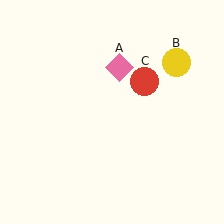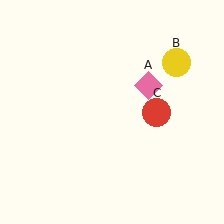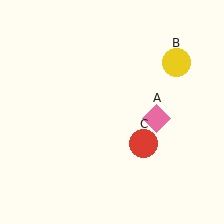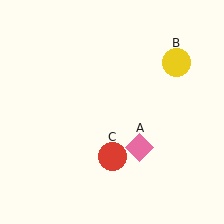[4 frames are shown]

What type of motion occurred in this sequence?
The pink diamond (object A), red circle (object C) rotated clockwise around the center of the scene.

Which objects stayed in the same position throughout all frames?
Yellow circle (object B) remained stationary.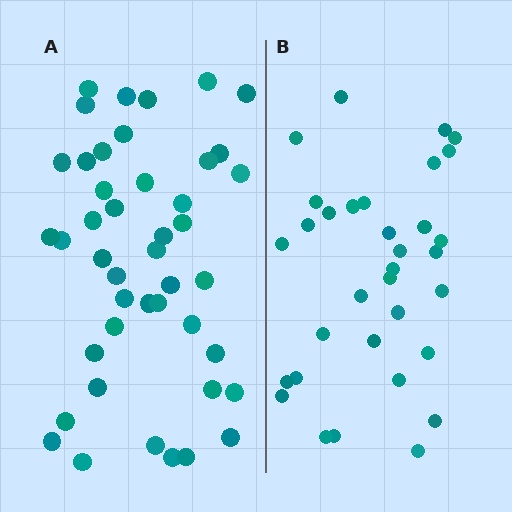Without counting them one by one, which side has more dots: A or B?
Region A (the left region) has more dots.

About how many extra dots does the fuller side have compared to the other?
Region A has roughly 12 or so more dots than region B.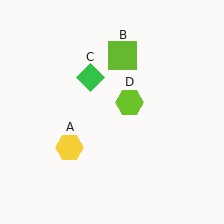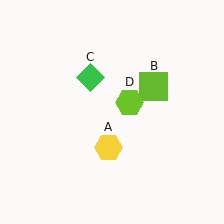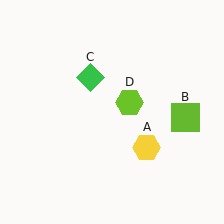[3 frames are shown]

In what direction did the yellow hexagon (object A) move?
The yellow hexagon (object A) moved right.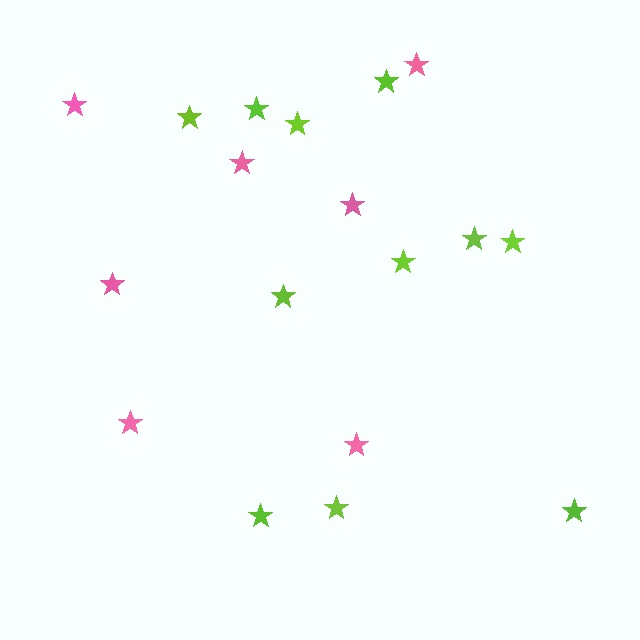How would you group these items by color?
There are 2 groups: one group of pink stars (7) and one group of lime stars (11).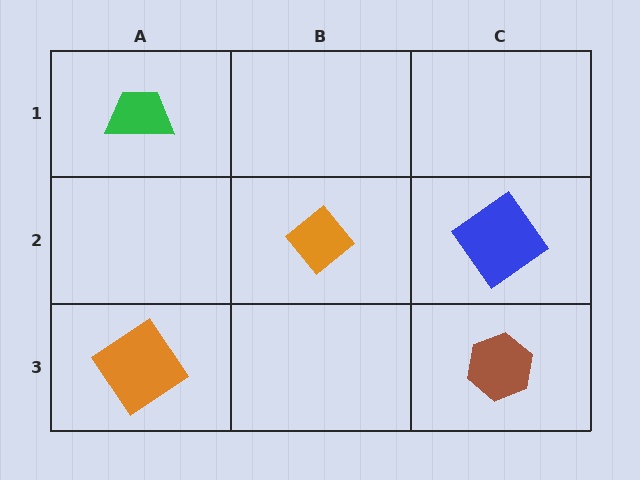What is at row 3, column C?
A brown hexagon.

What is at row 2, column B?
An orange diamond.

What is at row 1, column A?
A green trapezoid.